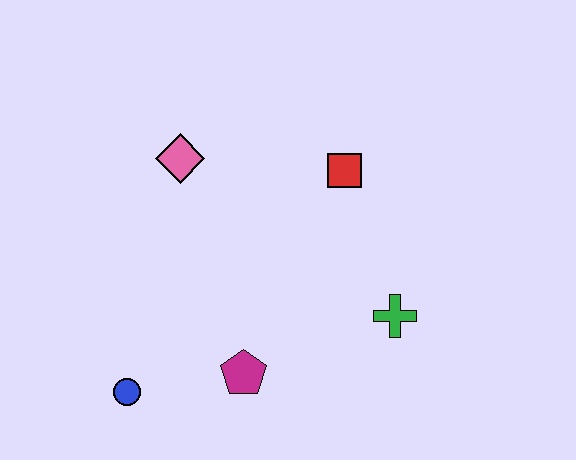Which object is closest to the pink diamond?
The red square is closest to the pink diamond.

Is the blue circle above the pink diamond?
No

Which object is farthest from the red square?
The blue circle is farthest from the red square.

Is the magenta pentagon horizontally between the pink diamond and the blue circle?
No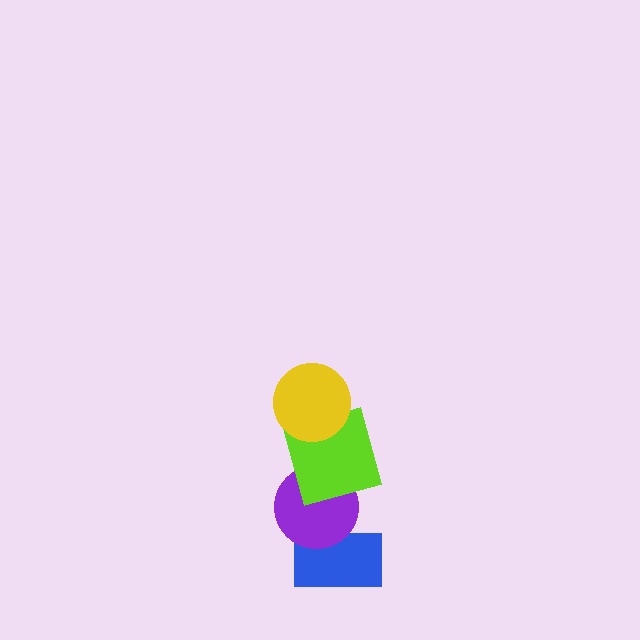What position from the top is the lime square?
The lime square is 2nd from the top.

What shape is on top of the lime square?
The yellow circle is on top of the lime square.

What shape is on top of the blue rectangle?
The purple circle is on top of the blue rectangle.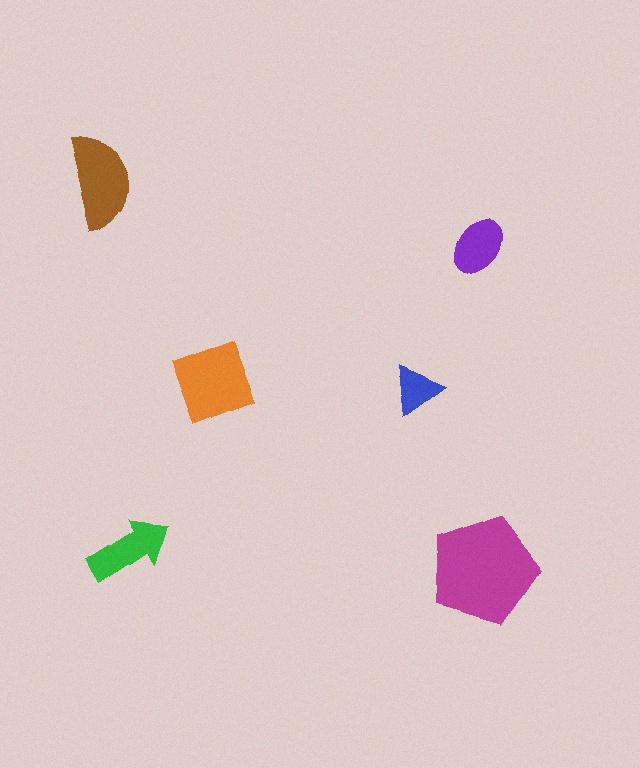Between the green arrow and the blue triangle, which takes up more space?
The green arrow.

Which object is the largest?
The magenta pentagon.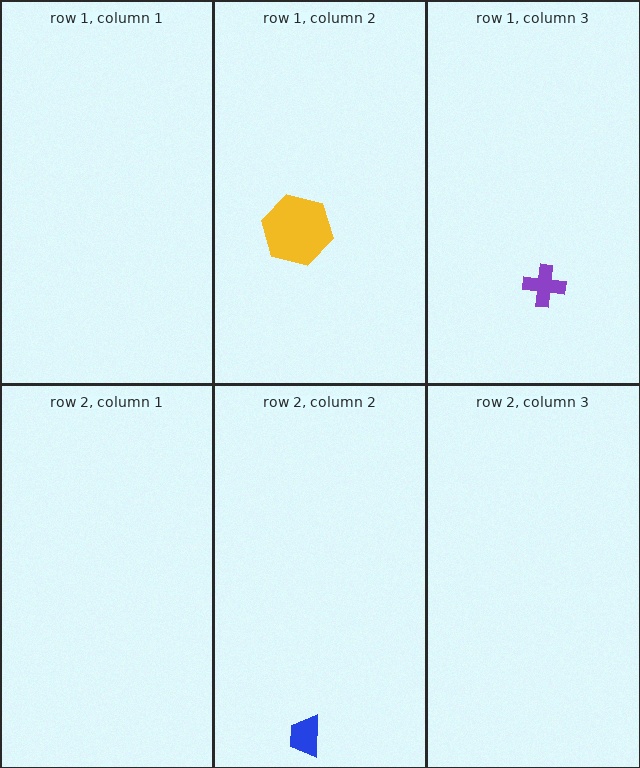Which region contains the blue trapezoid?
The row 2, column 2 region.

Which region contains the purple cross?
The row 1, column 3 region.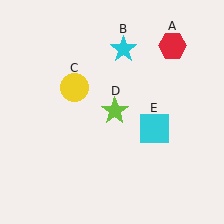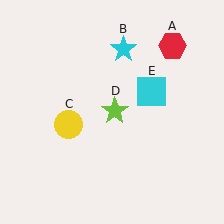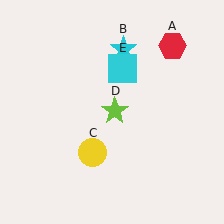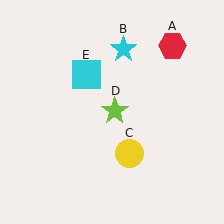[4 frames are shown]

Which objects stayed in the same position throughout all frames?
Red hexagon (object A) and cyan star (object B) and lime star (object D) remained stationary.